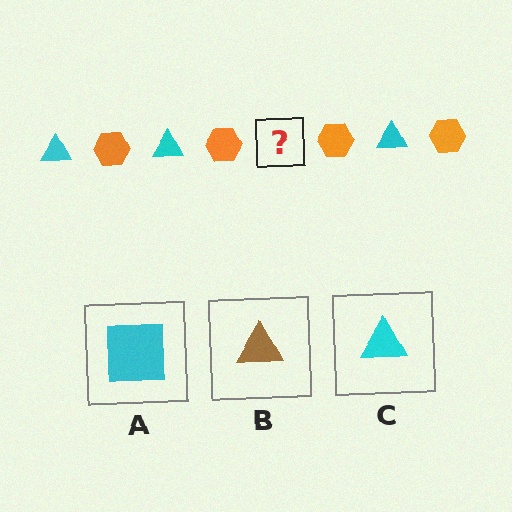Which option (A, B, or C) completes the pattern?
C.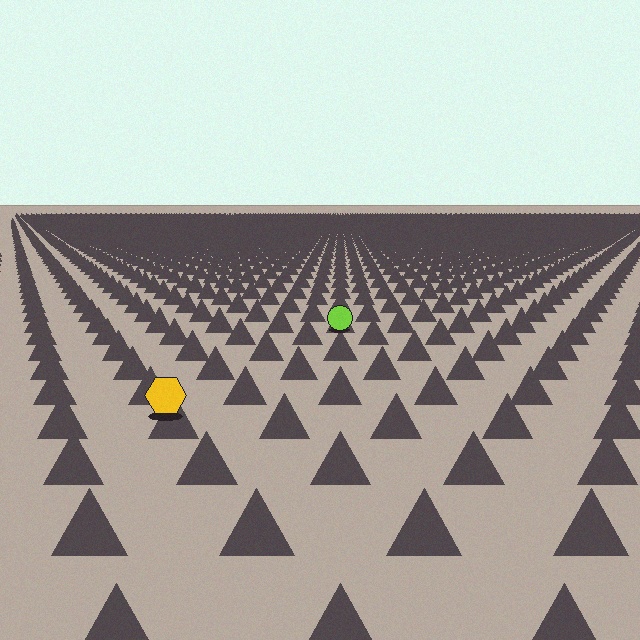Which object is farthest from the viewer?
The lime circle is farthest from the viewer. It appears smaller and the ground texture around it is denser.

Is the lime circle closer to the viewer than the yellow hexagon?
No. The yellow hexagon is closer — you can tell from the texture gradient: the ground texture is coarser near it.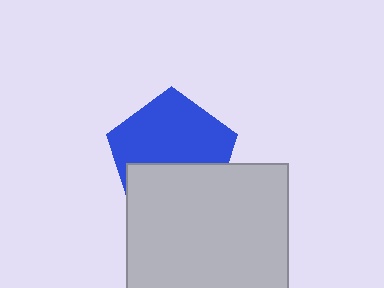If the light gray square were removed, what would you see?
You would see the complete blue pentagon.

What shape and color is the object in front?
The object in front is a light gray square.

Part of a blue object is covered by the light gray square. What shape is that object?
It is a pentagon.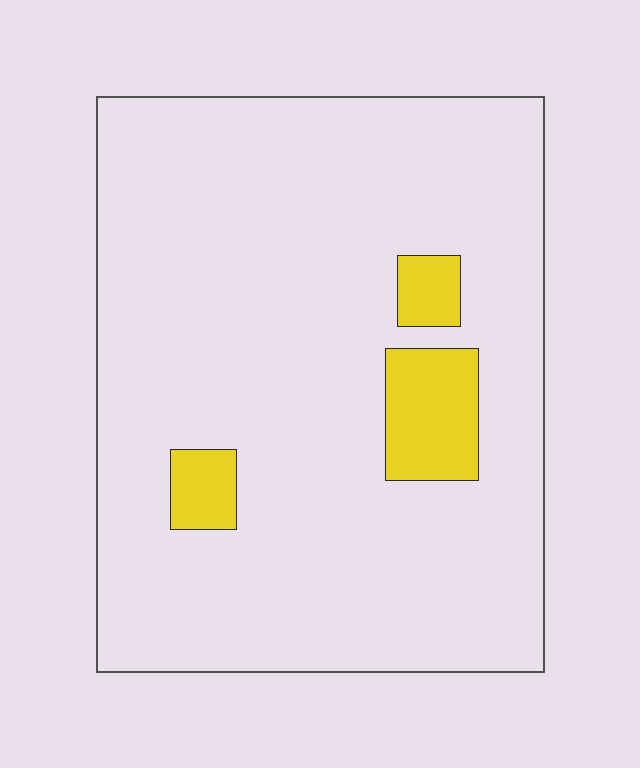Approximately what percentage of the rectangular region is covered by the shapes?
Approximately 10%.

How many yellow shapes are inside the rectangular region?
3.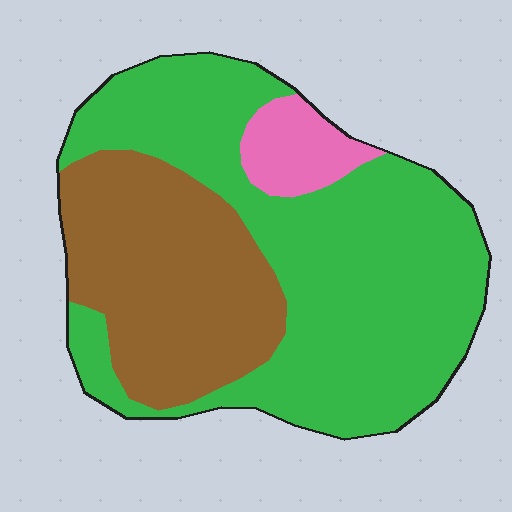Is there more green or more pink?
Green.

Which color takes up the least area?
Pink, at roughly 5%.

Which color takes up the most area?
Green, at roughly 60%.